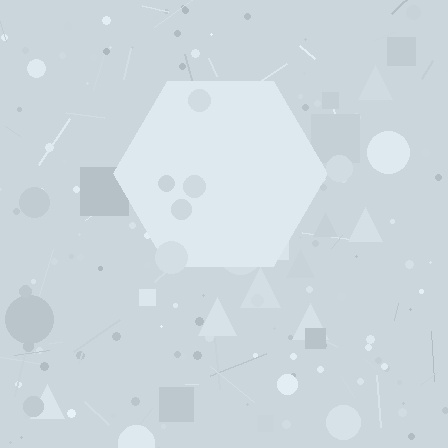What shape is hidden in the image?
A hexagon is hidden in the image.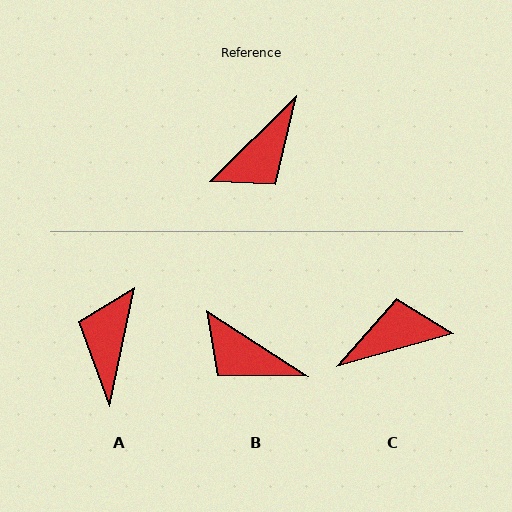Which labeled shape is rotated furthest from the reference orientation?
C, about 152 degrees away.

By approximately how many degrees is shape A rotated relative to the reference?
Approximately 147 degrees clockwise.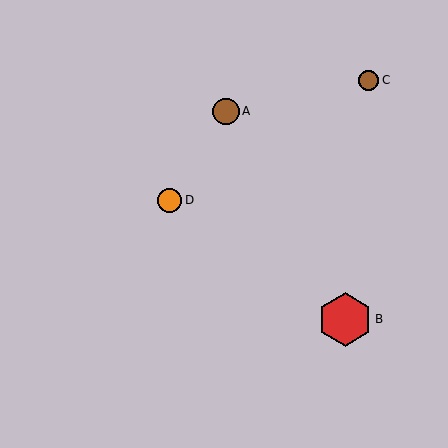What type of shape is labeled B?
Shape B is a red hexagon.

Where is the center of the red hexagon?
The center of the red hexagon is at (345, 319).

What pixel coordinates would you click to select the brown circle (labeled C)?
Click at (369, 80) to select the brown circle C.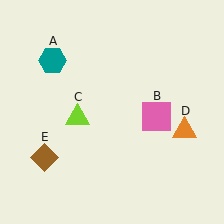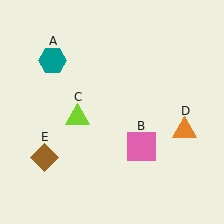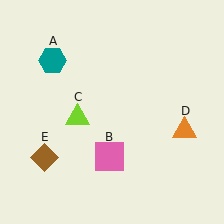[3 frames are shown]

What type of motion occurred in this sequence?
The pink square (object B) rotated clockwise around the center of the scene.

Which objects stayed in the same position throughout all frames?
Teal hexagon (object A) and lime triangle (object C) and orange triangle (object D) and brown diamond (object E) remained stationary.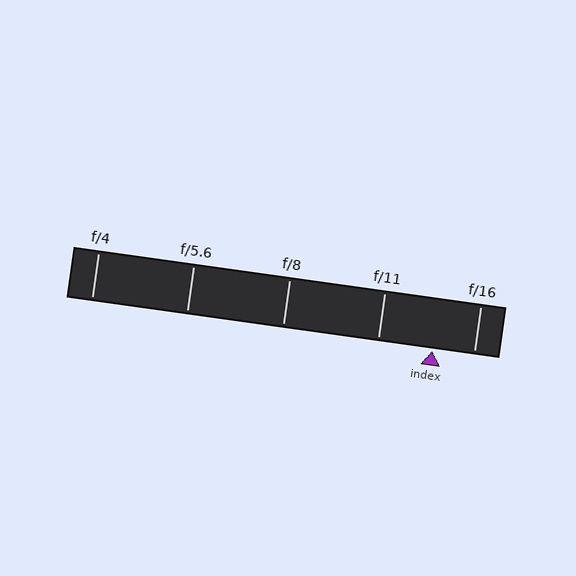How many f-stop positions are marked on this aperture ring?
There are 5 f-stop positions marked.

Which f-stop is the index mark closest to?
The index mark is closest to f/16.